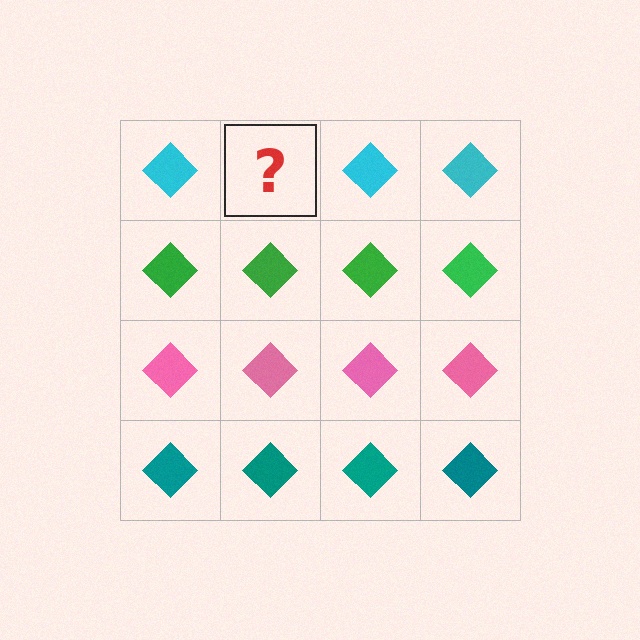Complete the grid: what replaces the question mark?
The question mark should be replaced with a cyan diamond.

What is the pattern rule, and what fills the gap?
The rule is that each row has a consistent color. The gap should be filled with a cyan diamond.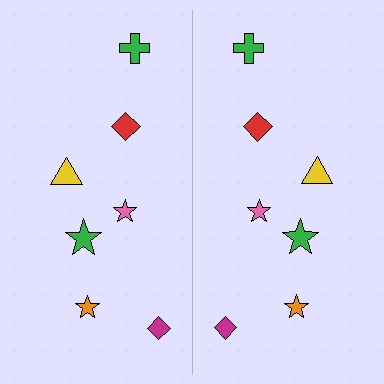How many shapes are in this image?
There are 14 shapes in this image.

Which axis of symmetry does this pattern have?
The pattern has a vertical axis of symmetry running through the center of the image.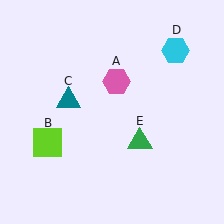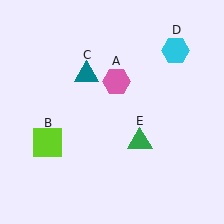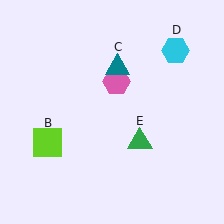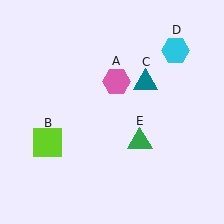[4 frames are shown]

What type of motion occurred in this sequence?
The teal triangle (object C) rotated clockwise around the center of the scene.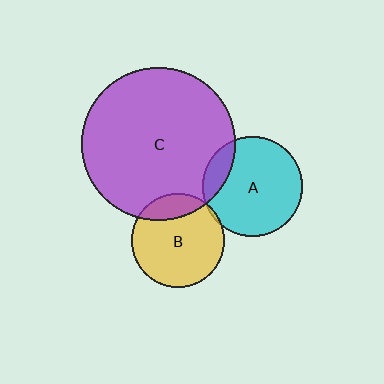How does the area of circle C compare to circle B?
Approximately 2.7 times.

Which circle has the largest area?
Circle C (purple).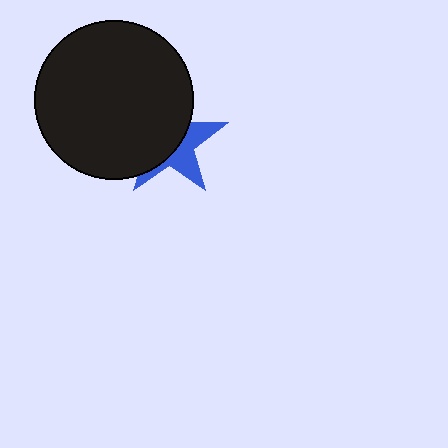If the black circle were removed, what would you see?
You would see the complete blue star.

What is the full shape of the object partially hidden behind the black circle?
The partially hidden object is a blue star.